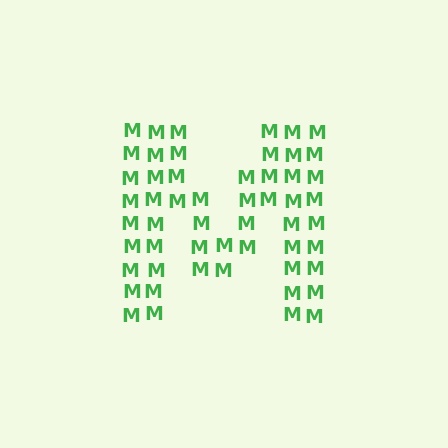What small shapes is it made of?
It is made of small letter M's.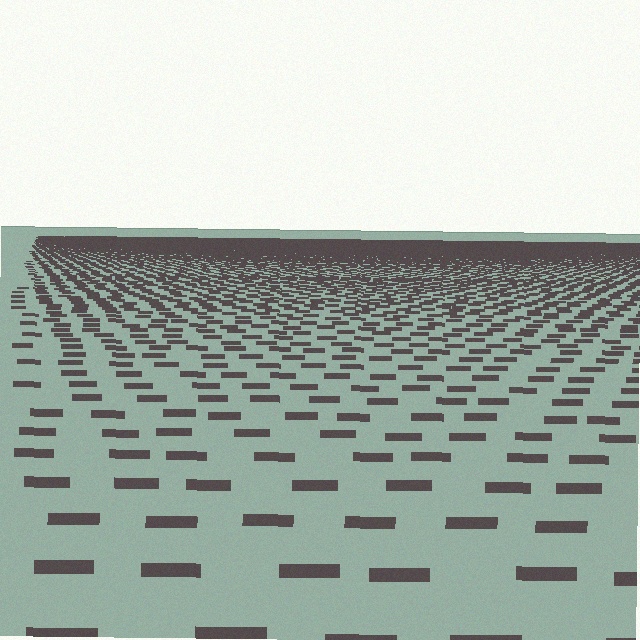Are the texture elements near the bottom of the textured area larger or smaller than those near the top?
Larger. Near the bottom, elements are closer to the viewer and appear at a bigger on-screen size.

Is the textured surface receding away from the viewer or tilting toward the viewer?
The surface is receding away from the viewer. Texture elements get smaller and denser toward the top.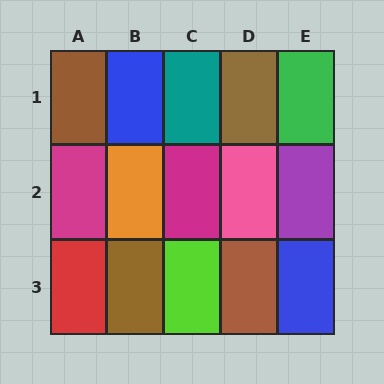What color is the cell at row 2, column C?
Magenta.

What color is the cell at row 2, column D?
Pink.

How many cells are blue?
2 cells are blue.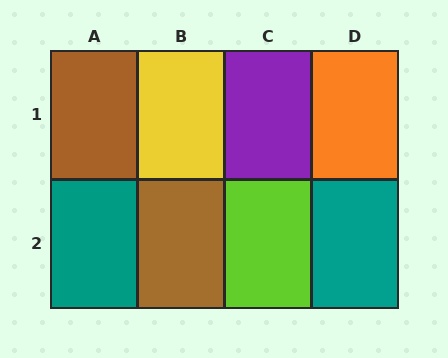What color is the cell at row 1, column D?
Orange.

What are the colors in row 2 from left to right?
Teal, brown, lime, teal.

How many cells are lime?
1 cell is lime.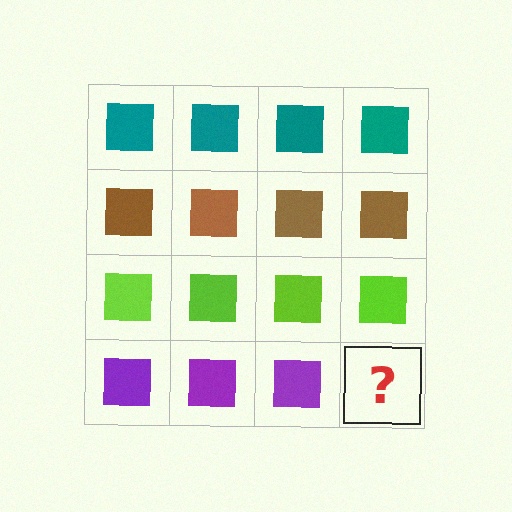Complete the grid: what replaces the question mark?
The question mark should be replaced with a purple square.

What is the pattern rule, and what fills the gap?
The rule is that each row has a consistent color. The gap should be filled with a purple square.